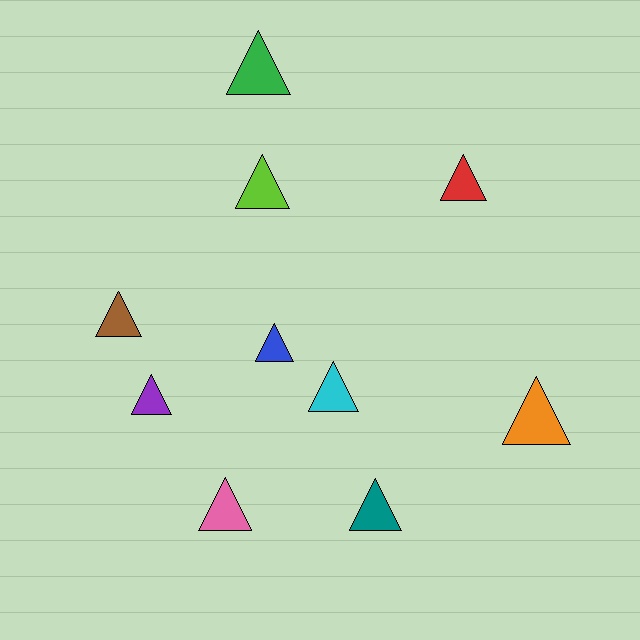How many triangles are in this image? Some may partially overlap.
There are 10 triangles.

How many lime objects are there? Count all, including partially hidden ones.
There is 1 lime object.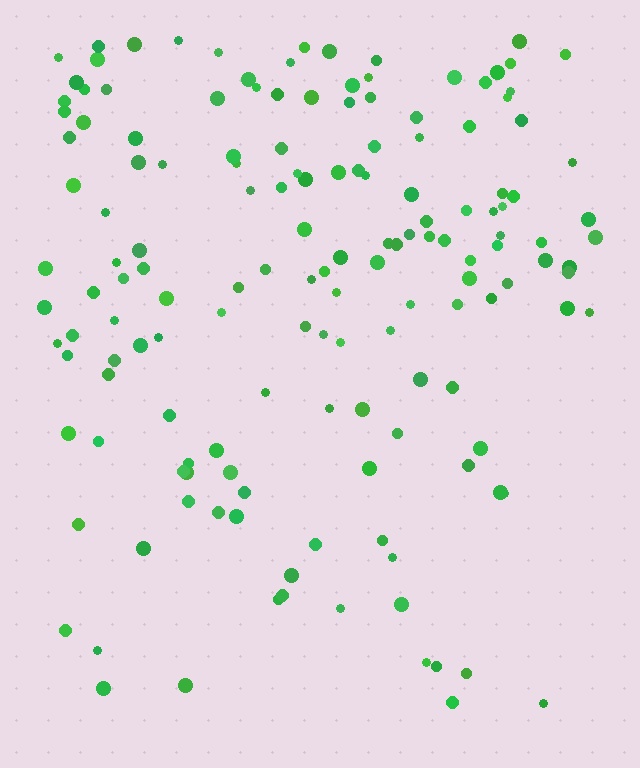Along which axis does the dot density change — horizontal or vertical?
Vertical.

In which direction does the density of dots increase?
From bottom to top, with the top side densest.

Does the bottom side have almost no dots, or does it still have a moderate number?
Still a moderate number, just noticeably fewer than the top.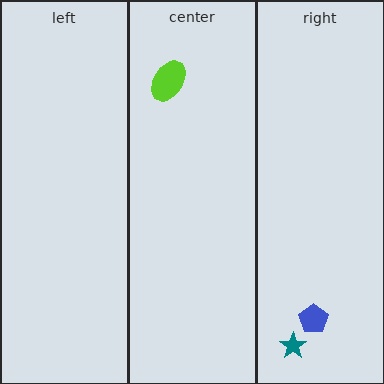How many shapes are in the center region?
1.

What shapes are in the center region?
The lime ellipse.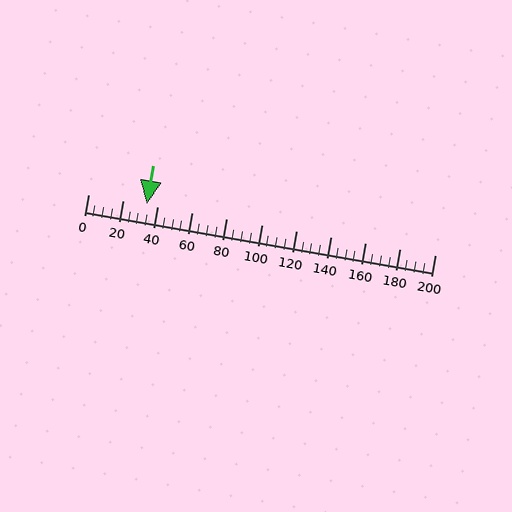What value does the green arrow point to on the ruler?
The green arrow points to approximately 34.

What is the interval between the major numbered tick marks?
The major tick marks are spaced 20 units apart.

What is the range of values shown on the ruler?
The ruler shows values from 0 to 200.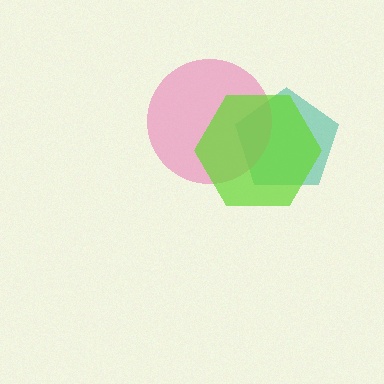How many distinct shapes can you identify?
There are 3 distinct shapes: a teal pentagon, a pink circle, a lime hexagon.